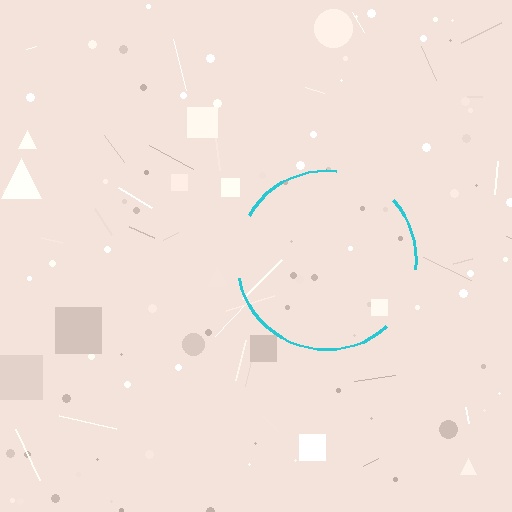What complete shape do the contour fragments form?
The contour fragments form a circle.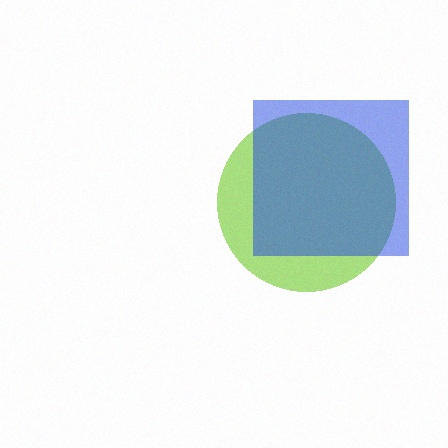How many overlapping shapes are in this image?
There are 2 overlapping shapes in the image.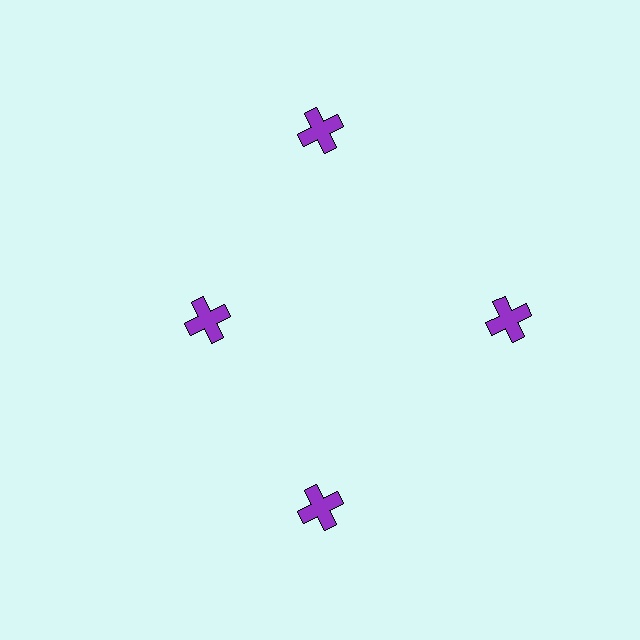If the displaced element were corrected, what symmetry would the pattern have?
It would have 4-fold rotational symmetry — the pattern would map onto itself every 90 degrees.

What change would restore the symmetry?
The symmetry would be restored by moving it outward, back onto the ring so that all 4 crosses sit at equal angles and equal distance from the center.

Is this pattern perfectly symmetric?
No. The 4 purple crosses are arranged in a ring, but one element near the 9 o'clock position is pulled inward toward the center, breaking the 4-fold rotational symmetry.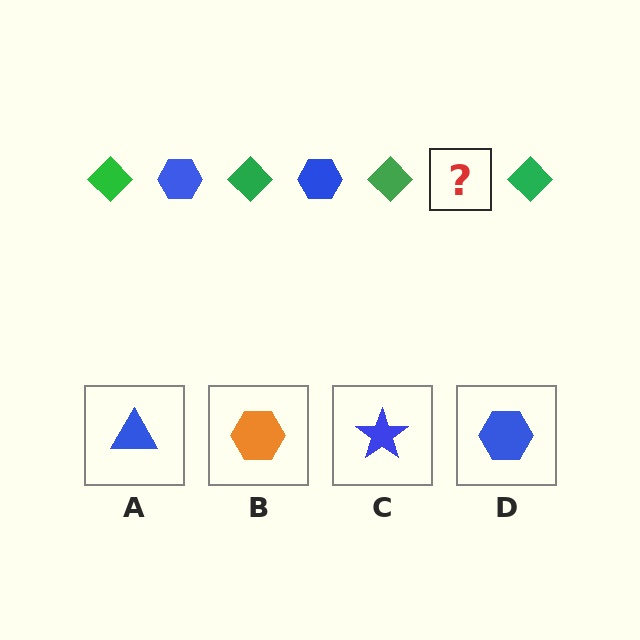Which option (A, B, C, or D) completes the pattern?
D.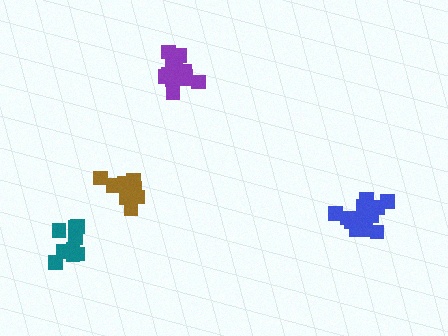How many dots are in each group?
Group 1: 15 dots, Group 2: 10 dots, Group 3: 10 dots, Group 4: 14 dots (49 total).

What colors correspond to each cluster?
The clusters are colored: blue, teal, brown, purple.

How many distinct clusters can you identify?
There are 4 distinct clusters.